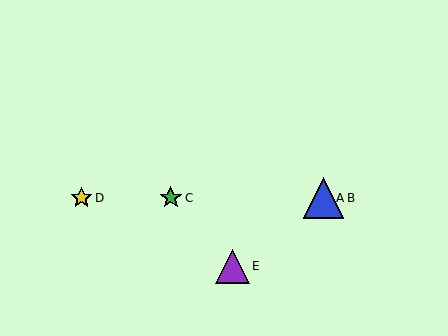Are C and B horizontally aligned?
Yes, both are at y≈198.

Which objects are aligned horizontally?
Objects A, B, C, D are aligned horizontally.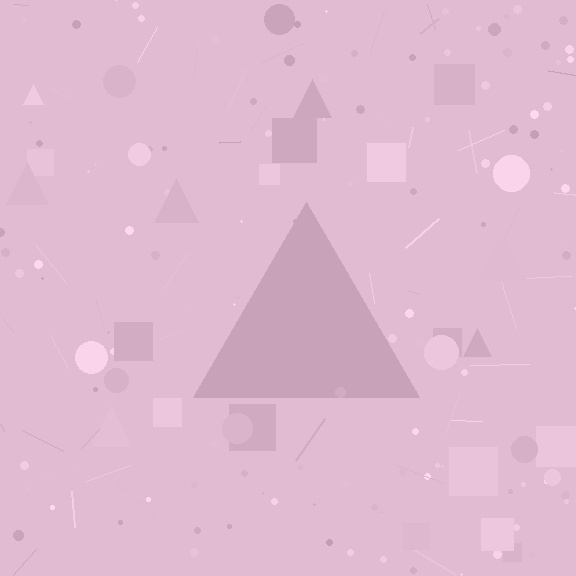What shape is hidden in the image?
A triangle is hidden in the image.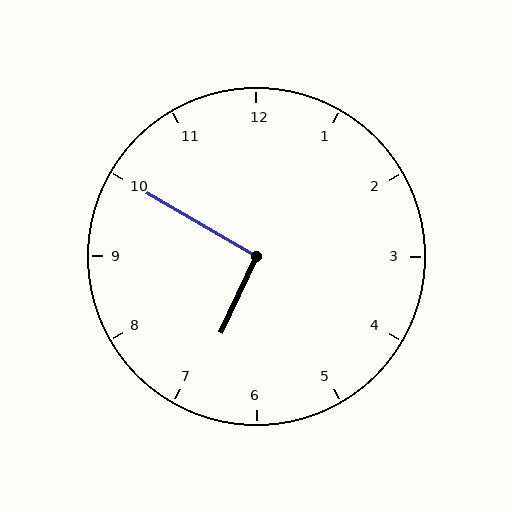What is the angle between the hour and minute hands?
Approximately 95 degrees.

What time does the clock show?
6:50.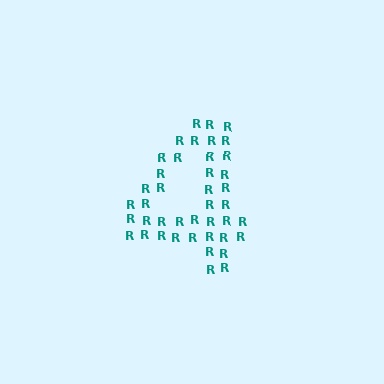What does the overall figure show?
The overall figure shows the digit 4.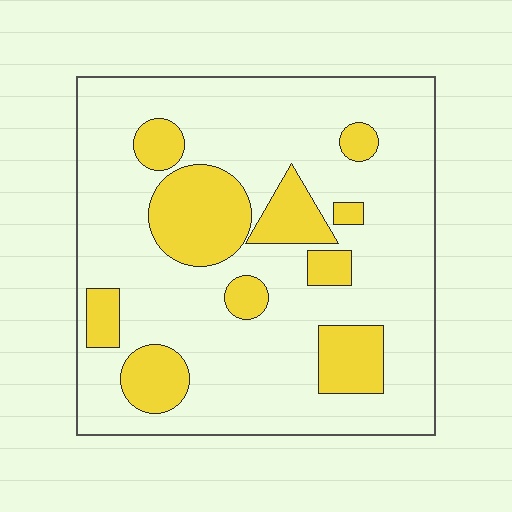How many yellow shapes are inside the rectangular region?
10.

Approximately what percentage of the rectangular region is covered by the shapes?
Approximately 25%.